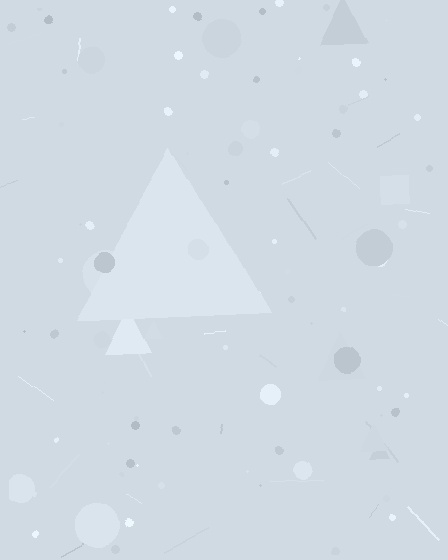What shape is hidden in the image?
A triangle is hidden in the image.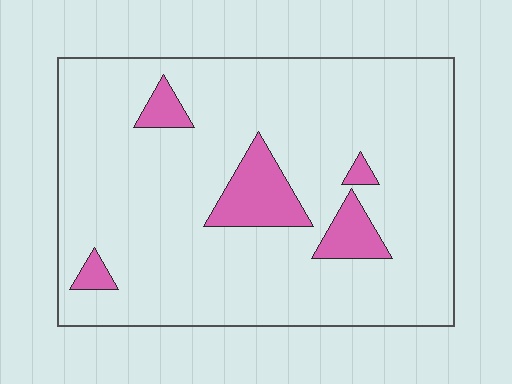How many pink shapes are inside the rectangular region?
5.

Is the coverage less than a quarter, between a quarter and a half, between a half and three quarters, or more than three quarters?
Less than a quarter.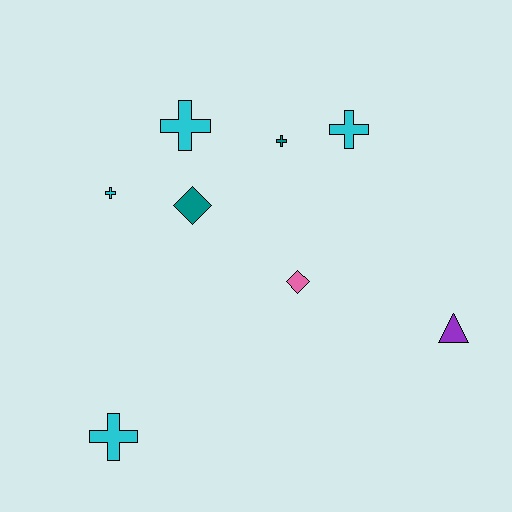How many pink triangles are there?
There are no pink triangles.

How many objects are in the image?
There are 8 objects.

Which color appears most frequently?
Cyan, with 4 objects.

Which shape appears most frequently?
Cross, with 5 objects.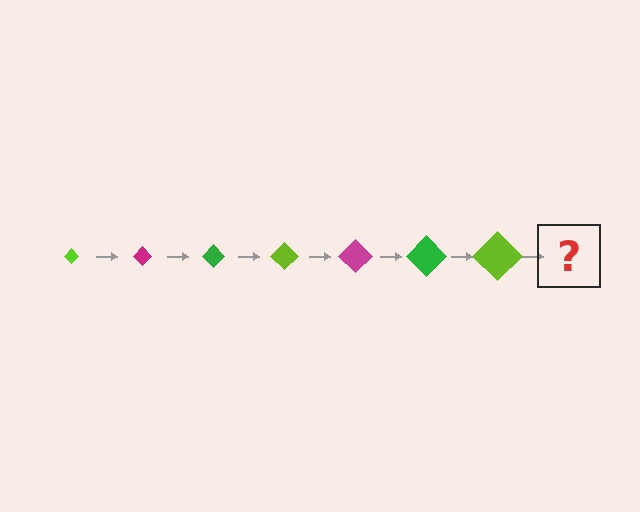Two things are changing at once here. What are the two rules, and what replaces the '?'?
The two rules are that the diamond grows larger each step and the color cycles through lime, magenta, and green. The '?' should be a magenta diamond, larger than the previous one.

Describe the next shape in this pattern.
It should be a magenta diamond, larger than the previous one.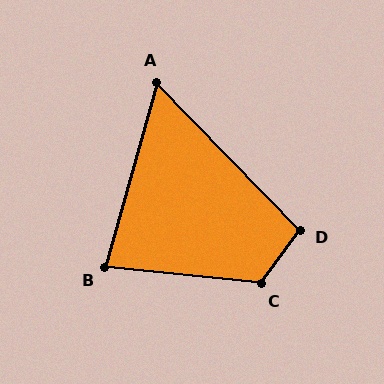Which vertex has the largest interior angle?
C, at approximately 120 degrees.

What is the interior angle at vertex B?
Approximately 80 degrees (acute).